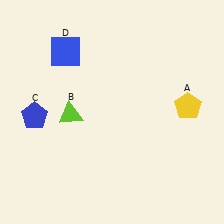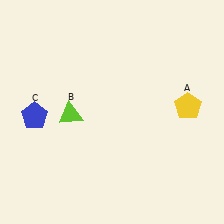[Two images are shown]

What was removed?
The blue square (D) was removed in Image 2.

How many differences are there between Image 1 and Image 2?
There is 1 difference between the two images.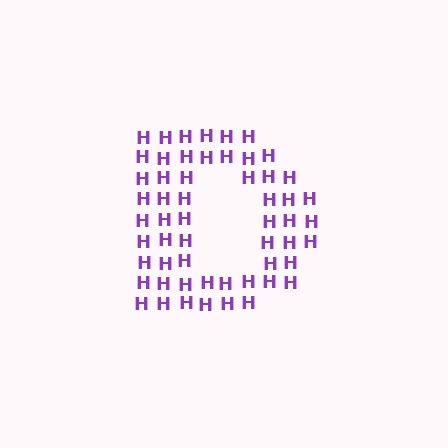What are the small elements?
The small elements are letter H's.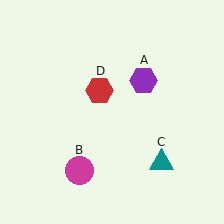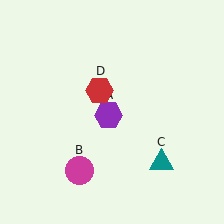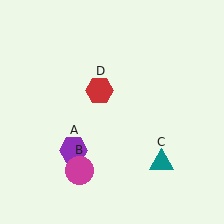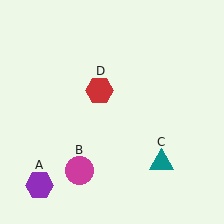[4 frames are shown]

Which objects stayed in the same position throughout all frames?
Magenta circle (object B) and teal triangle (object C) and red hexagon (object D) remained stationary.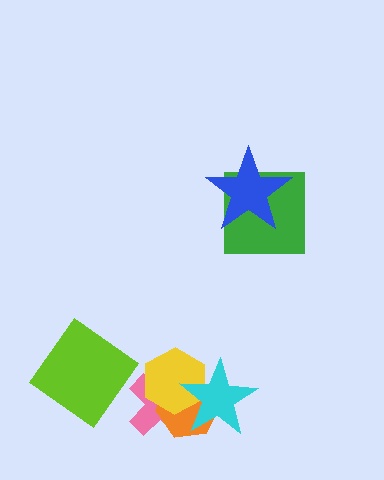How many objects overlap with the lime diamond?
0 objects overlap with the lime diamond.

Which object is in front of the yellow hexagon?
The cyan star is in front of the yellow hexagon.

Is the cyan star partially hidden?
No, no other shape covers it.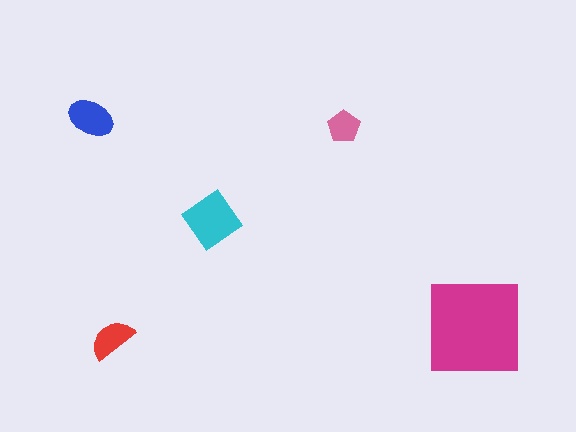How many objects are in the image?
There are 5 objects in the image.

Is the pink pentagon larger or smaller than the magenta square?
Smaller.